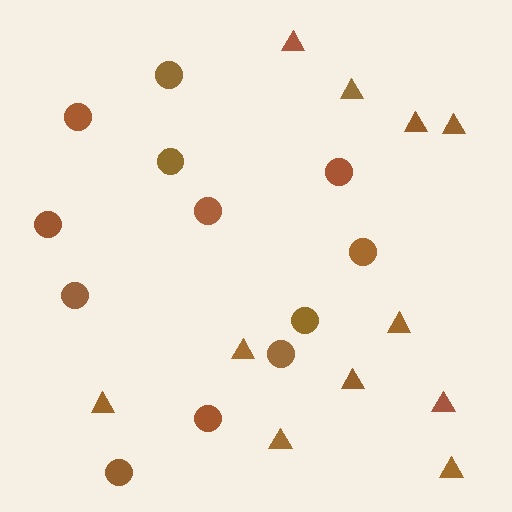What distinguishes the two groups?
There are 2 groups: one group of triangles (11) and one group of circles (12).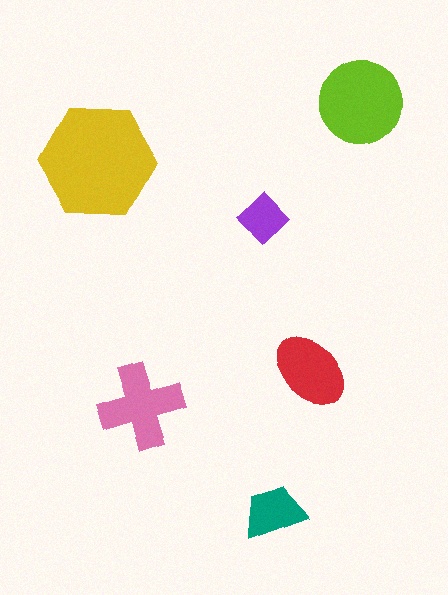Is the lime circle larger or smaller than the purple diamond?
Larger.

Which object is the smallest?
The purple diamond.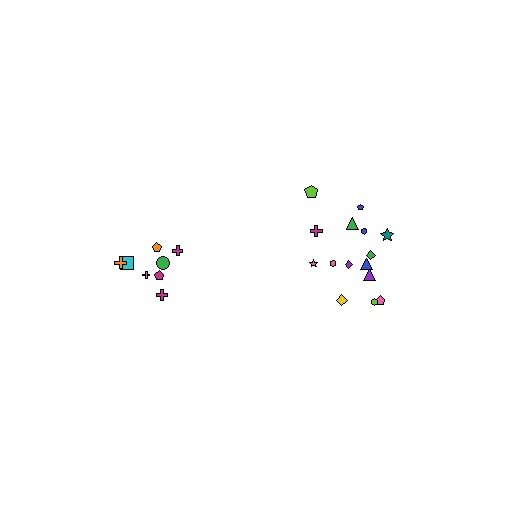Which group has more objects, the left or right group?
The right group.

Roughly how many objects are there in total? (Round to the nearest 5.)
Roughly 25 objects in total.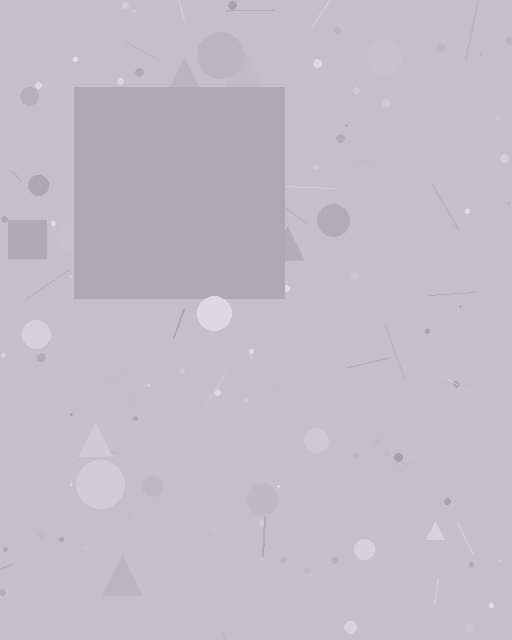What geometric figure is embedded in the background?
A square is embedded in the background.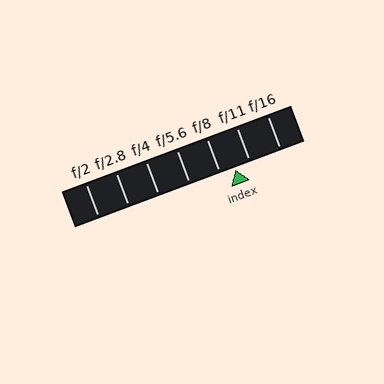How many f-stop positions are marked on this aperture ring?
There are 7 f-stop positions marked.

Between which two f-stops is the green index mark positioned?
The index mark is between f/8 and f/11.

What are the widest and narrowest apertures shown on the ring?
The widest aperture shown is f/2 and the narrowest is f/16.